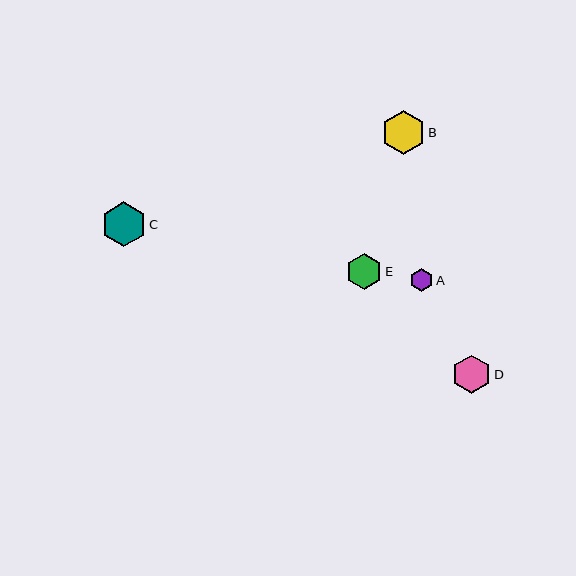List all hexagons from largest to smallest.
From largest to smallest: C, B, D, E, A.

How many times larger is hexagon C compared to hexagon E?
Hexagon C is approximately 1.2 times the size of hexagon E.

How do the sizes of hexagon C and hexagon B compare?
Hexagon C and hexagon B are approximately the same size.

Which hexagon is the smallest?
Hexagon A is the smallest with a size of approximately 23 pixels.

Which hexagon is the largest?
Hexagon C is the largest with a size of approximately 45 pixels.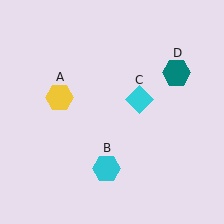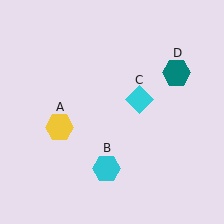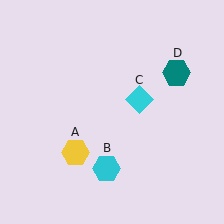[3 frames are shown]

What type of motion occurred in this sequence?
The yellow hexagon (object A) rotated counterclockwise around the center of the scene.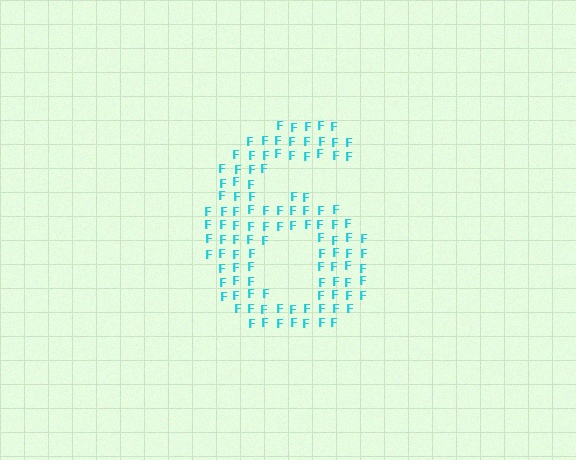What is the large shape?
The large shape is the digit 6.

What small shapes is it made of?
It is made of small letter F's.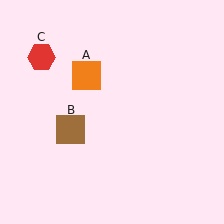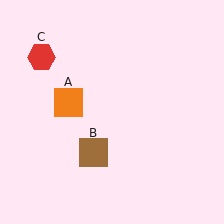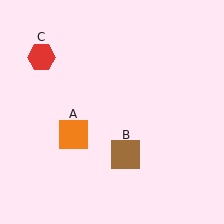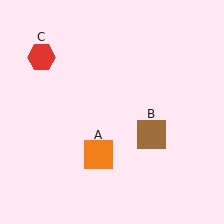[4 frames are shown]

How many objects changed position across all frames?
2 objects changed position: orange square (object A), brown square (object B).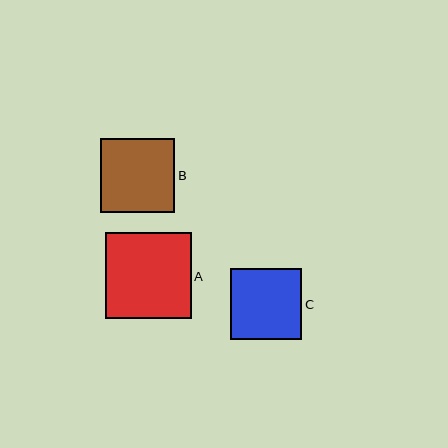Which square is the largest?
Square A is the largest with a size of approximately 86 pixels.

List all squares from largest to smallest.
From largest to smallest: A, B, C.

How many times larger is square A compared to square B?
Square A is approximately 1.2 times the size of square B.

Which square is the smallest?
Square C is the smallest with a size of approximately 71 pixels.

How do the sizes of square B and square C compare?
Square B and square C are approximately the same size.